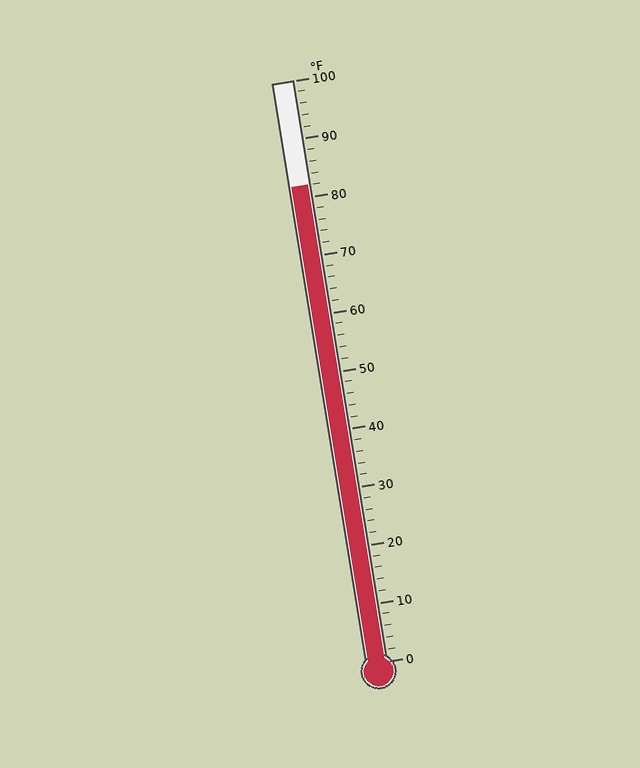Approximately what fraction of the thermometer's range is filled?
The thermometer is filled to approximately 80% of its range.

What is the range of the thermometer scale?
The thermometer scale ranges from 0°F to 100°F.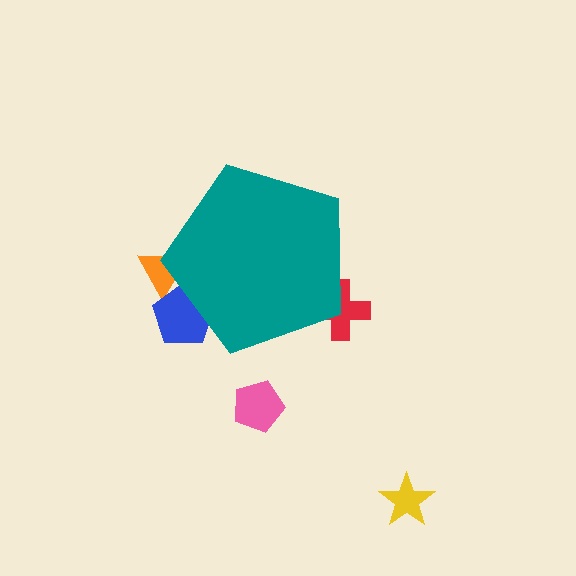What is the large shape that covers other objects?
A teal pentagon.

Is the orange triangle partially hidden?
Yes, the orange triangle is partially hidden behind the teal pentagon.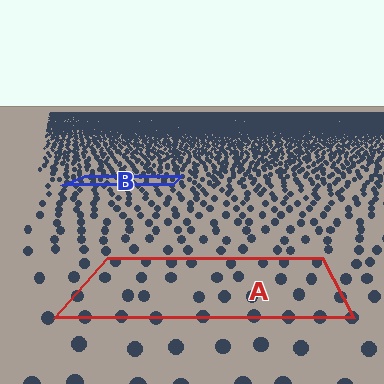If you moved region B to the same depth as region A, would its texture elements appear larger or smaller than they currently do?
They would appear larger. At a closer depth, the same texture elements are projected at a bigger on-screen size.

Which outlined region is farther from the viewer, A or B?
Region B is farther from the viewer — the texture elements inside it appear smaller and more densely packed.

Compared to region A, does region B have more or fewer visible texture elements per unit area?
Region B has more texture elements per unit area — they are packed more densely because it is farther away.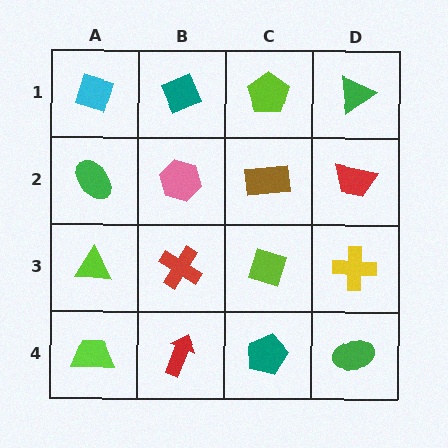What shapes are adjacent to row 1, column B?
A pink hexagon (row 2, column B), a cyan diamond (row 1, column A), a lime pentagon (row 1, column C).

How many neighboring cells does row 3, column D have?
3.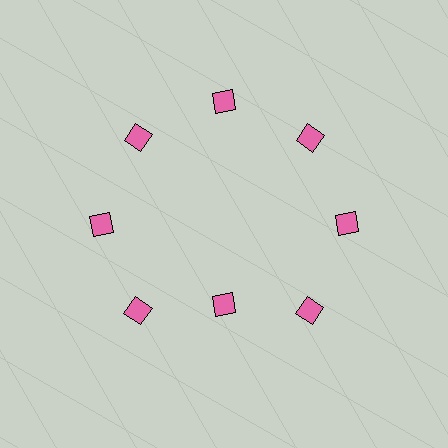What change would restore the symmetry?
The symmetry would be restored by moving it outward, back onto the ring so that all 8 diamonds sit at equal angles and equal distance from the center.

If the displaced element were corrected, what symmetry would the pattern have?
It would have 8-fold rotational symmetry — the pattern would map onto itself every 45 degrees.